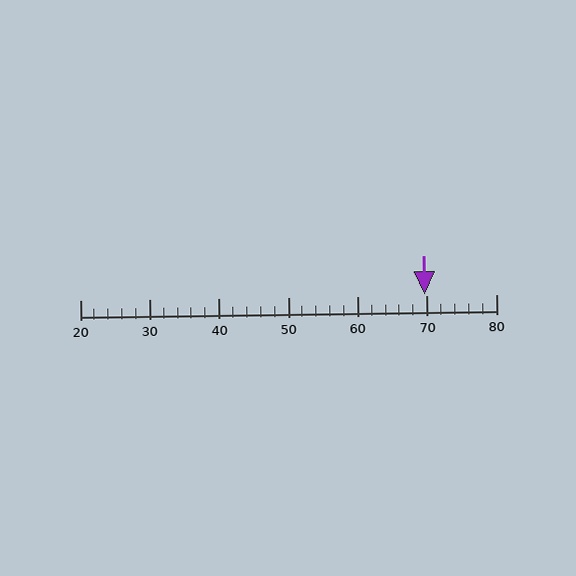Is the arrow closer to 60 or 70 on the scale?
The arrow is closer to 70.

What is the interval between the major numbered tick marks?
The major tick marks are spaced 10 units apart.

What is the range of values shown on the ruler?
The ruler shows values from 20 to 80.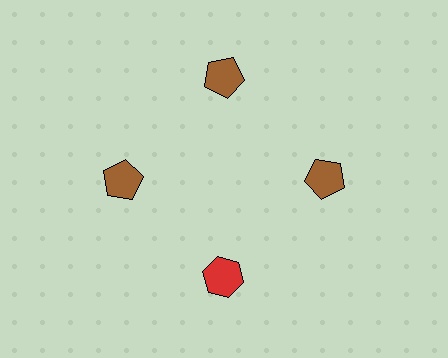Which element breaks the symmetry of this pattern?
The red hexagon at roughly the 6 o'clock position breaks the symmetry. All other shapes are brown pentagons.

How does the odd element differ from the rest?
It differs in both color (red instead of brown) and shape (hexagon instead of pentagon).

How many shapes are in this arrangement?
There are 4 shapes arranged in a ring pattern.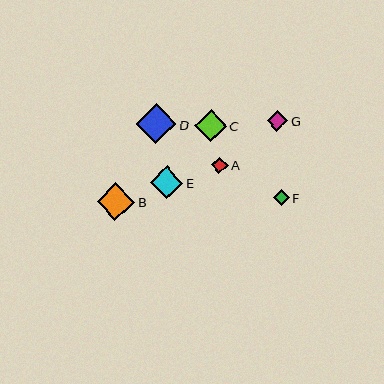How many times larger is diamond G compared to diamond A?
Diamond G is approximately 1.2 times the size of diamond A.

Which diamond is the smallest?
Diamond F is the smallest with a size of approximately 16 pixels.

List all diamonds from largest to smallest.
From largest to smallest: D, B, E, C, G, A, F.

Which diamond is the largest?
Diamond D is the largest with a size of approximately 40 pixels.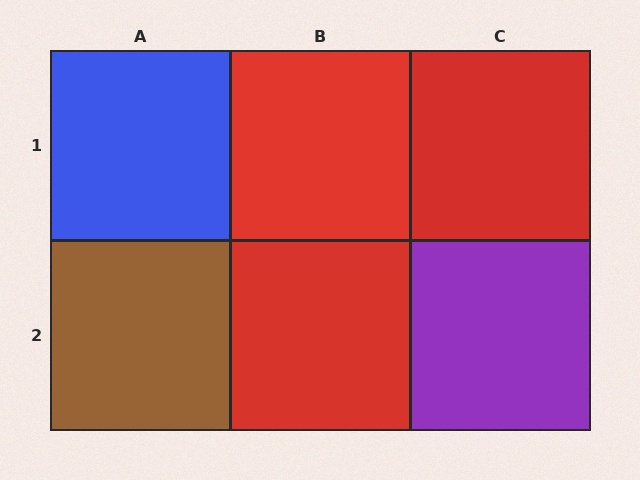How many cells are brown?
1 cell is brown.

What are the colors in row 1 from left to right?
Blue, red, red.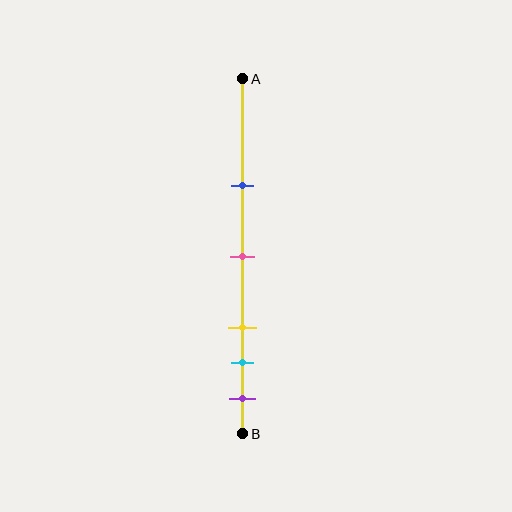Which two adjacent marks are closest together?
The cyan and purple marks are the closest adjacent pair.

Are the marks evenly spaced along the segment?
No, the marks are not evenly spaced.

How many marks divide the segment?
There are 5 marks dividing the segment.